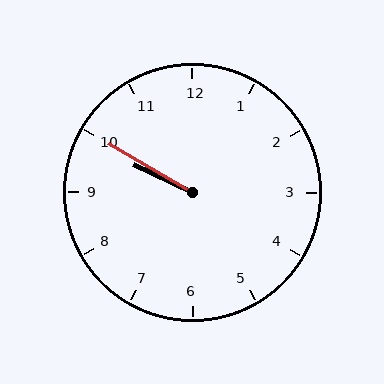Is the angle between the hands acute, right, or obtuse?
It is acute.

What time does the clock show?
9:50.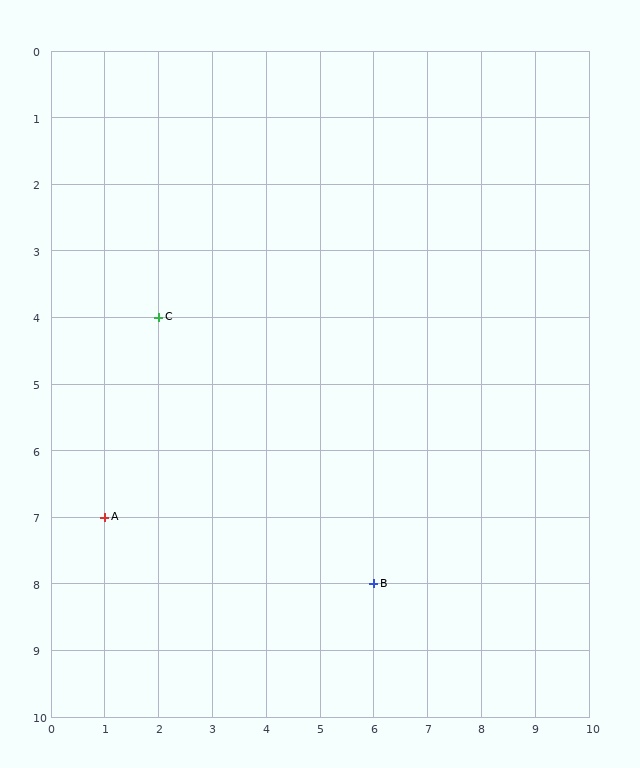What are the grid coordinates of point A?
Point A is at grid coordinates (1, 7).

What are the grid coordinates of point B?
Point B is at grid coordinates (6, 8).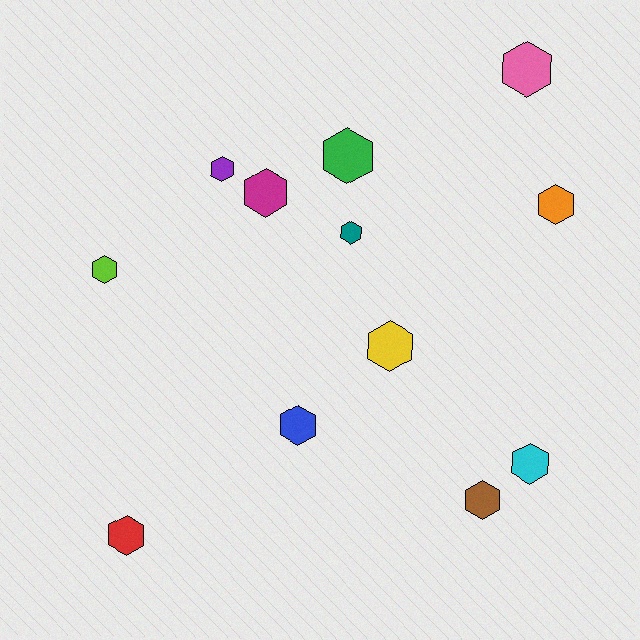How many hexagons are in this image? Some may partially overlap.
There are 12 hexagons.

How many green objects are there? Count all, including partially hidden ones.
There is 1 green object.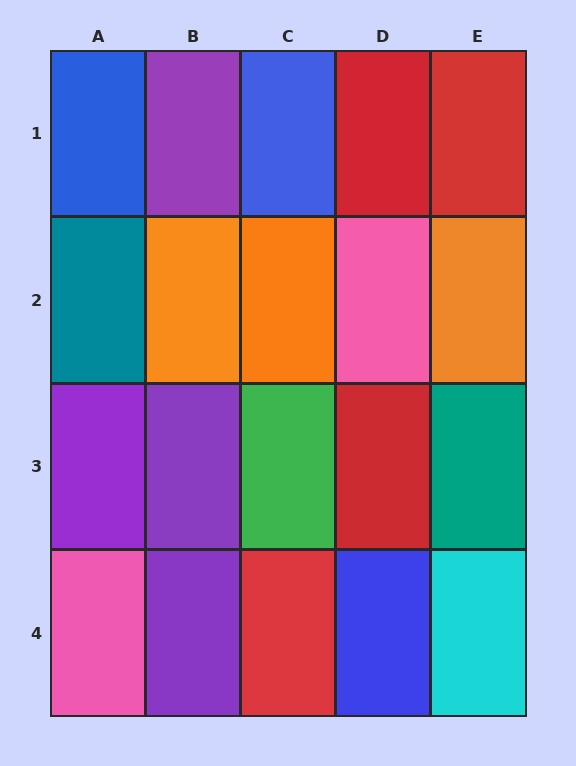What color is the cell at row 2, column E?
Orange.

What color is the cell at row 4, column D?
Blue.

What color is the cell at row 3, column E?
Teal.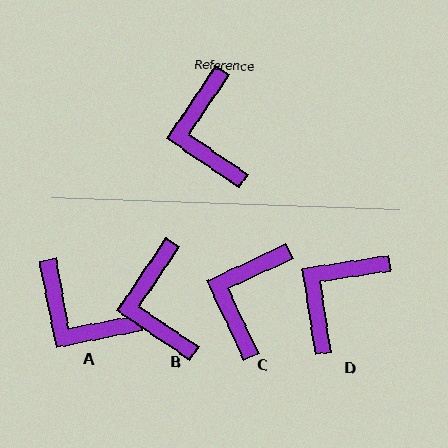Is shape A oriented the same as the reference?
No, it is off by about 45 degrees.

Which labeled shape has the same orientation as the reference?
B.